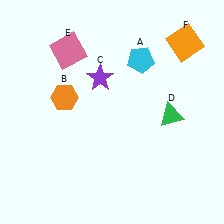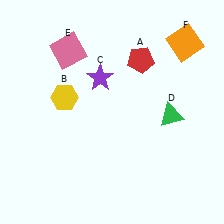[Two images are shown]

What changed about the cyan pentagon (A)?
In Image 1, A is cyan. In Image 2, it changed to red.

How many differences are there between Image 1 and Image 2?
There are 2 differences between the two images.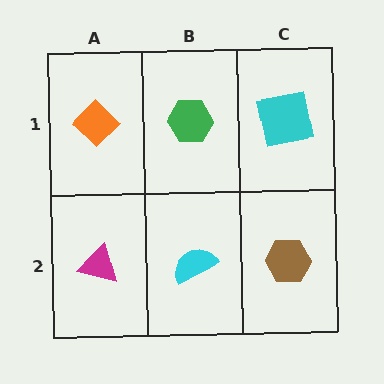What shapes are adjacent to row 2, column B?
A green hexagon (row 1, column B), a magenta triangle (row 2, column A), a brown hexagon (row 2, column C).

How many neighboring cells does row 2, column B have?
3.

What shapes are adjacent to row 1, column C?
A brown hexagon (row 2, column C), a green hexagon (row 1, column B).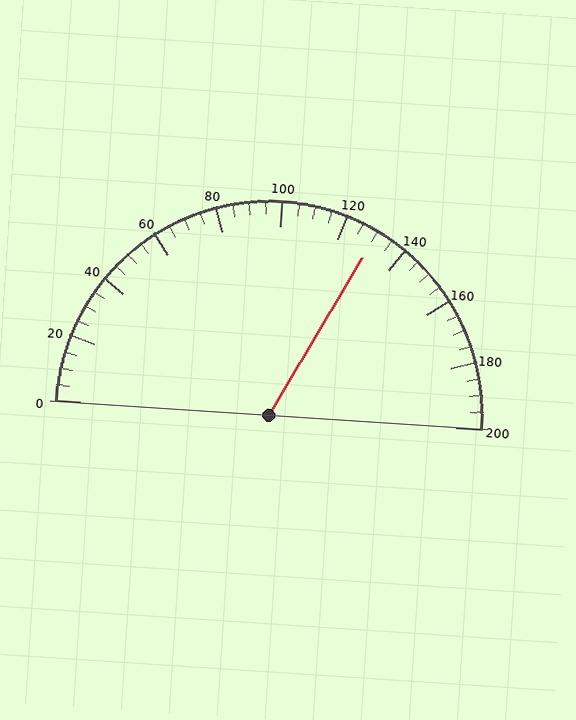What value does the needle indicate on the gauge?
The needle indicates approximately 130.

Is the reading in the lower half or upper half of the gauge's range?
The reading is in the upper half of the range (0 to 200).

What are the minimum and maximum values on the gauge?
The gauge ranges from 0 to 200.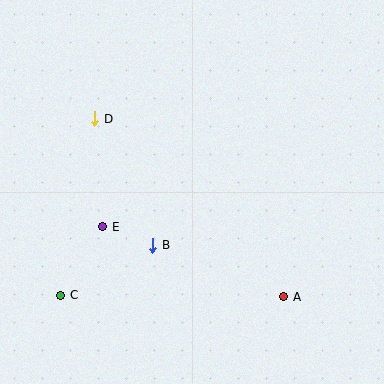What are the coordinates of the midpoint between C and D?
The midpoint between C and D is at (78, 207).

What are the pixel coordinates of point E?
Point E is at (103, 227).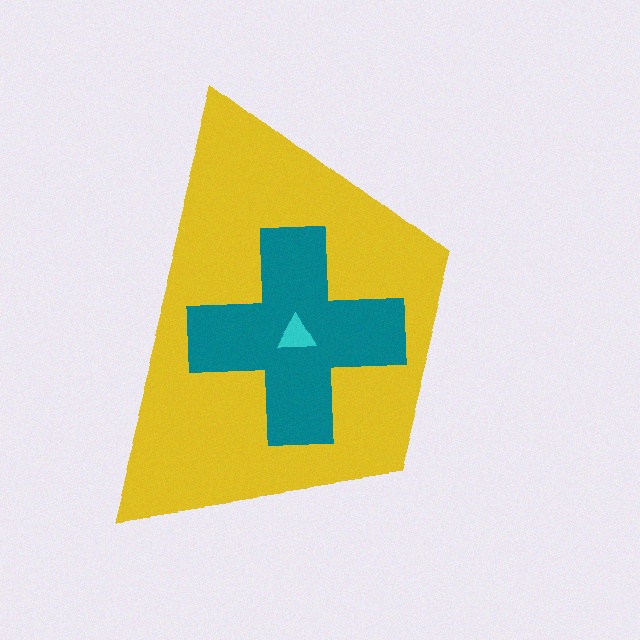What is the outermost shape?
The yellow trapezoid.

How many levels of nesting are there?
3.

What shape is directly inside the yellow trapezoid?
The teal cross.